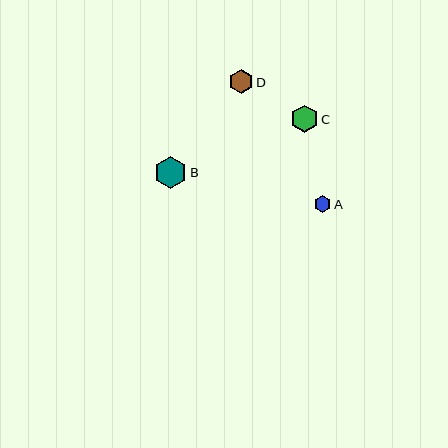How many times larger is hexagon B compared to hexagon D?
Hexagon B is approximately 1.3 times the size of hexagon D.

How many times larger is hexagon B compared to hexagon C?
Hexagon B is approximately 1.2 times the size of hexagon C.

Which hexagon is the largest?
Hexagon B is the largest with a size of approximately 32 pixels.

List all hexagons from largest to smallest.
From largest to smallest: B, C, D, A.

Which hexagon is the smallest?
Hexagon A is the smallest with a size of approximately 17 pixels.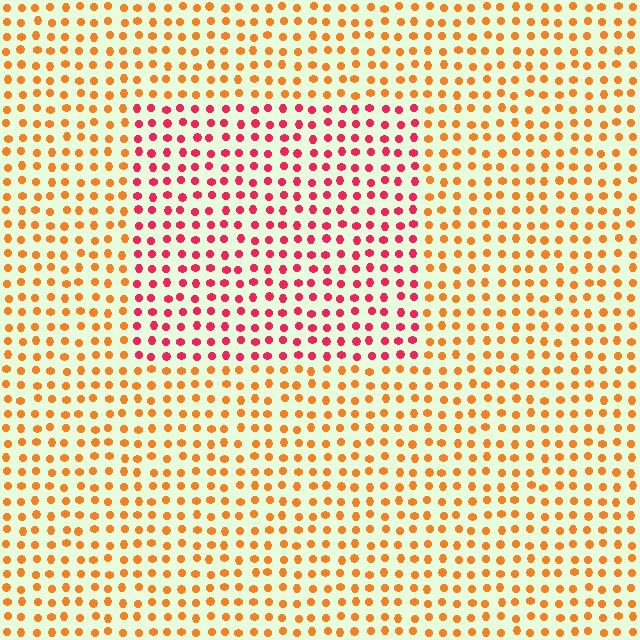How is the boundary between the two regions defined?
The boundary is defined purely by a slight shift in hue (about 43 degrees). Spacing, size, and orientation are identical on both sides.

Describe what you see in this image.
The image is filled with small orange elements in a uniform arrangement. A rectangle-shaped region is visible where the elements are tinted to a slightly different hue, forming a subtle color boundary.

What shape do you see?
I see a rectangle.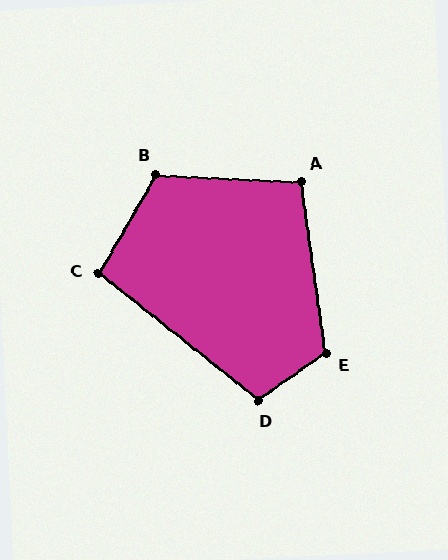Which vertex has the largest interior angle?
B, at approximately 117 degrees.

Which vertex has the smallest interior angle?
C, at approximately 98 degrees.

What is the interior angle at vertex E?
Approximately 117 degrees (obtuse).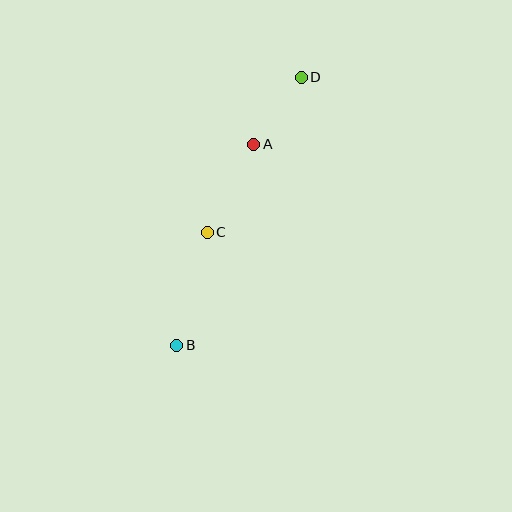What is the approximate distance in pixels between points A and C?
The distance between A and C is approximately 100 pixels.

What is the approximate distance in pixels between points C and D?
The distance between C and D is approximately 181 pixels.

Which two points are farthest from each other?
Points B and D are farthest from each other.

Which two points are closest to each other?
Points A and D are closest to each other.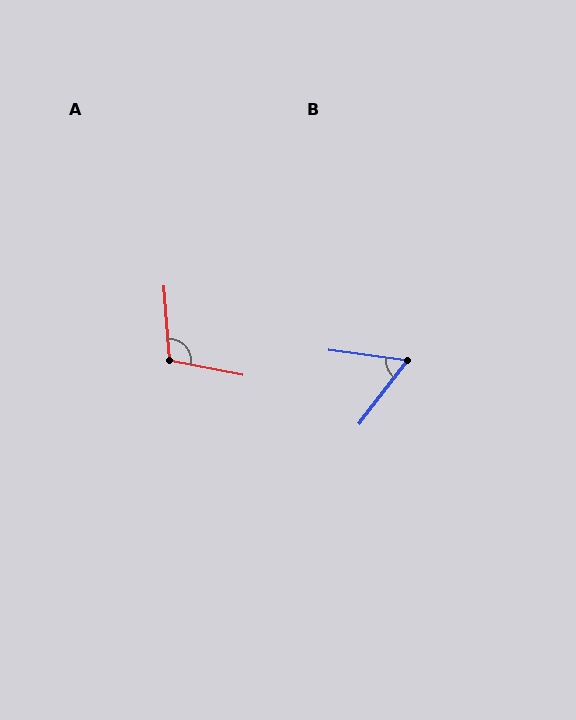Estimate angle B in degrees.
Approximately 60 degrees.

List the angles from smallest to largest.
B (60°), A (106°).